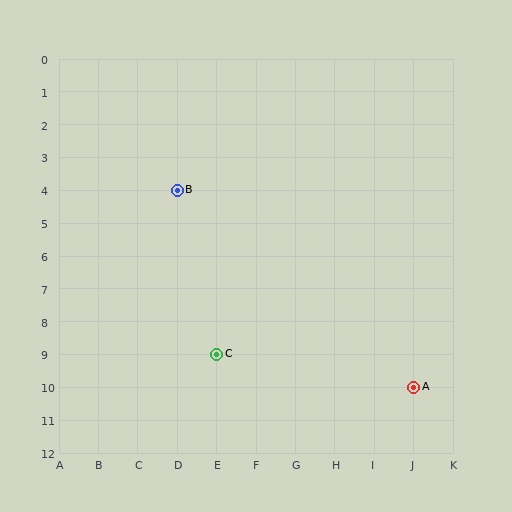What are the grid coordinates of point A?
Point A is at grid coordinates (J, 10).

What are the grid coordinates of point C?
Point C is at grid coordinates (E, 9).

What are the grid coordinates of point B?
Point B is at grid coordinates (D, 4).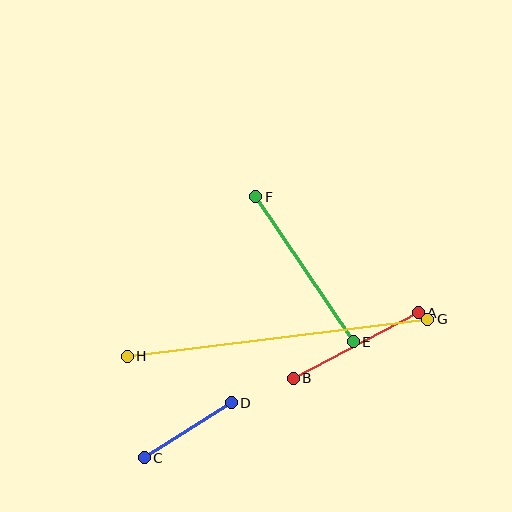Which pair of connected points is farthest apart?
Points G and H are farthest apart.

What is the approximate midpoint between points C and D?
The midpoint is at approximately (188, 430) pixels.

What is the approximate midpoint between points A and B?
The midpoint is at approximately (356, 346) pixels.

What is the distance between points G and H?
The distance is approximately 303 pixels.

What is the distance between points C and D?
The distance is approximately 103 pixels.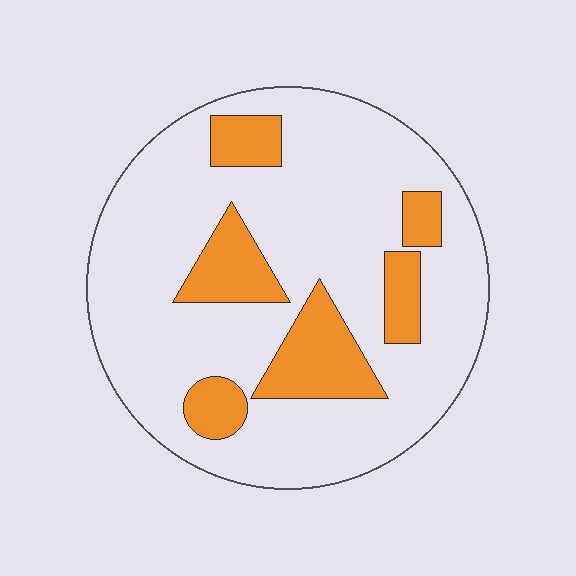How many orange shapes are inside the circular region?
6.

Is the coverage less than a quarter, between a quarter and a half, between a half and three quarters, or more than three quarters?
Less than a quarter.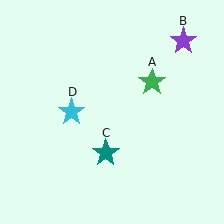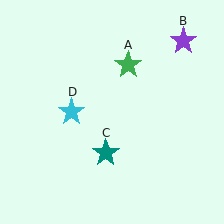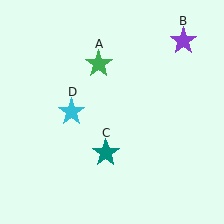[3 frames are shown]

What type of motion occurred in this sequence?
The green star (object A) rotated counterclockwise around the center of the scene.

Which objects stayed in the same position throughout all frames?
Purple star (object B) and teal star (object C) and cyan star (object D) remained stationary.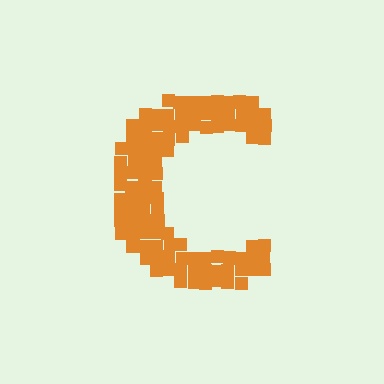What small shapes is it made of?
It is made of small squares.